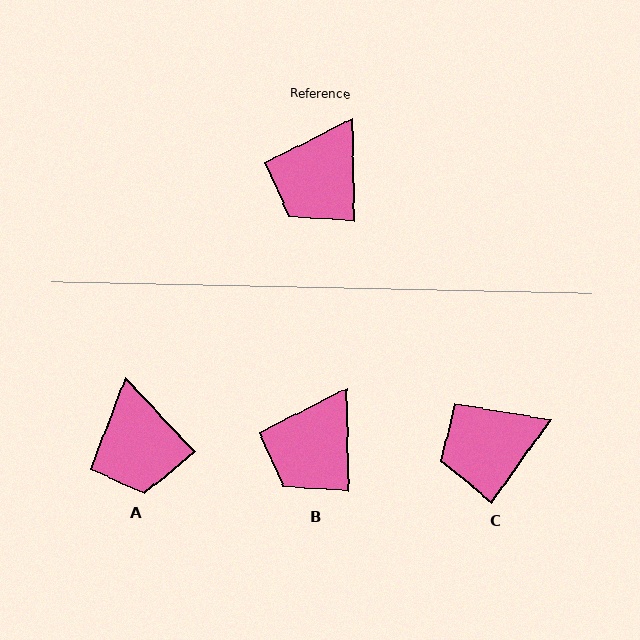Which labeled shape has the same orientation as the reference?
B.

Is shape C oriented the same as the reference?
No, it is off by about 36 degrees.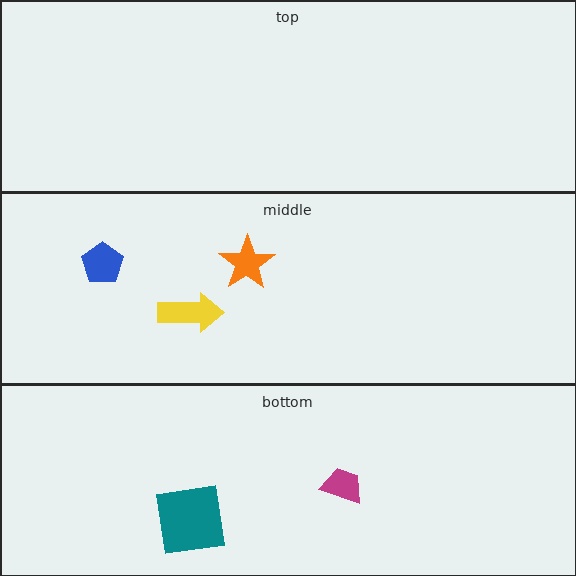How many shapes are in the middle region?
3.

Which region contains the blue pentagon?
The middle region.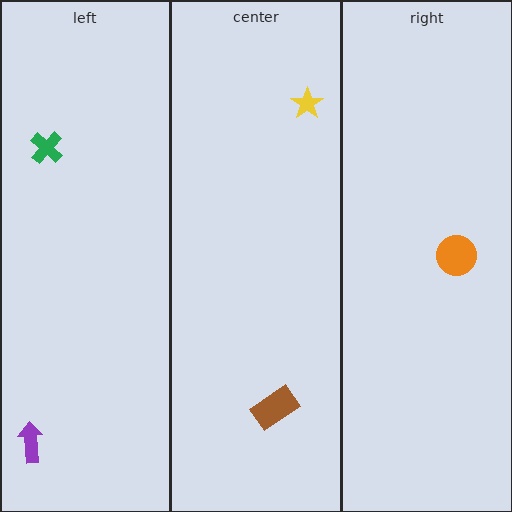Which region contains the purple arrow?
The left region.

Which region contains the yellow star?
The center region.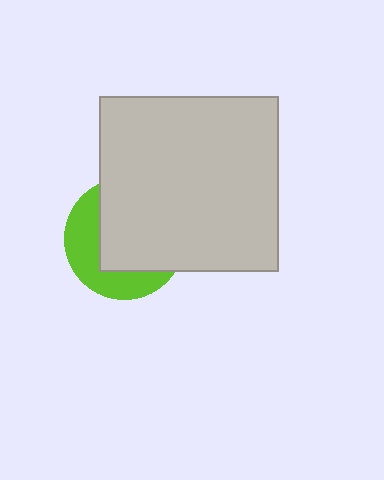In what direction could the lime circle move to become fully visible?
The lime circle could move toward the lower-left. That would shift it out from behind the light gray rectangle entirely.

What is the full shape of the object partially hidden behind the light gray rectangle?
The partially hidden object is a lime circle.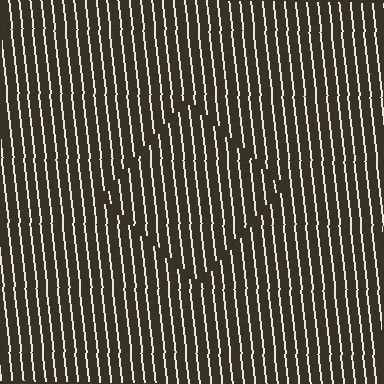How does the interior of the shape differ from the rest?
The interior of the shape contains the same grating, shifted by half a period — the contour is defined by the phase discontinuity where line-ends from the inner and outer gratings abut.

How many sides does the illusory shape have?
4 sides — the line-ends trace a square.